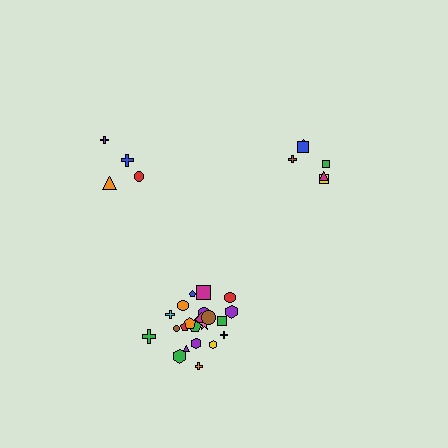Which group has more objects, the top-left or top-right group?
The top-right group.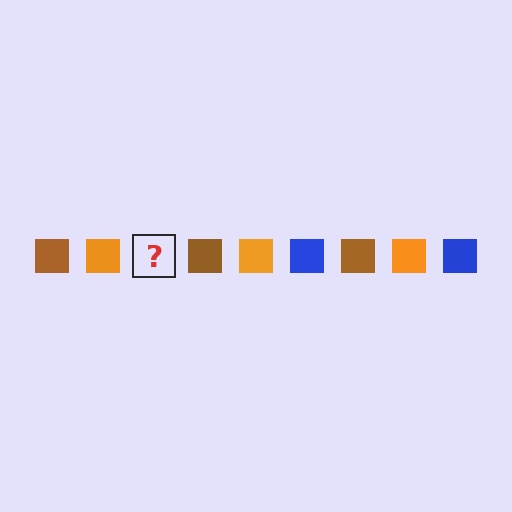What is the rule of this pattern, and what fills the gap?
The rule is that the pattern cycles through brown, orange, blue squares. The gap should be filled with a blue square.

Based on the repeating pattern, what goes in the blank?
The blank should be a blue square.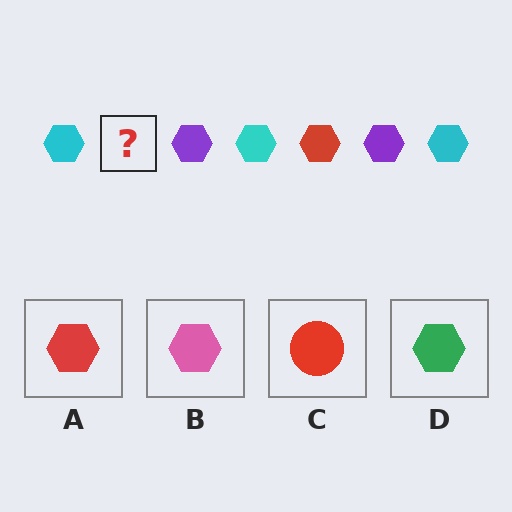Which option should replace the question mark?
Option A.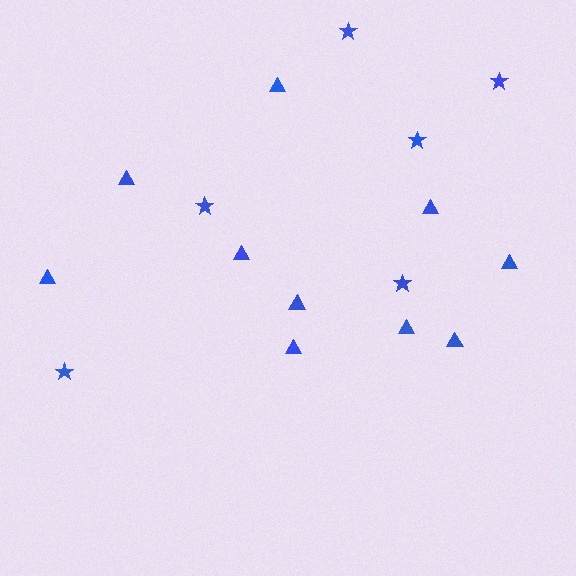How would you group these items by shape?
There are 2 groups: one group of stars (6) and one group of triangles (10).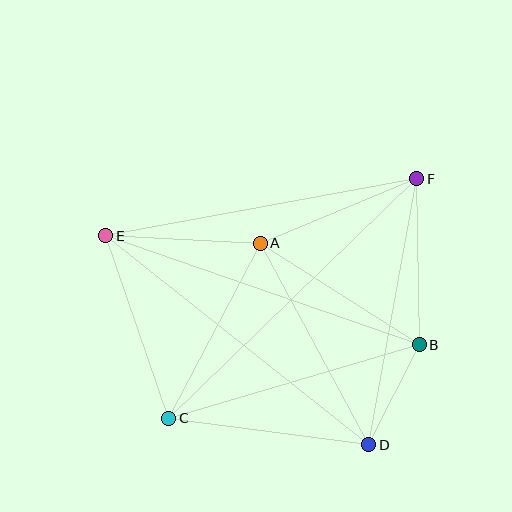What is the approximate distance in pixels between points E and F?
The distance between E and F is approximately 316 pixels.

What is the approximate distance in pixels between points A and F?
The distance between A and F is approximately 169 pixels.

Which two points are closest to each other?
Points B and D are closest to each other.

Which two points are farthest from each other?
Points C and F are farthest from each other.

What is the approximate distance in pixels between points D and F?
The distance between D and F is approximately 270 pixels.